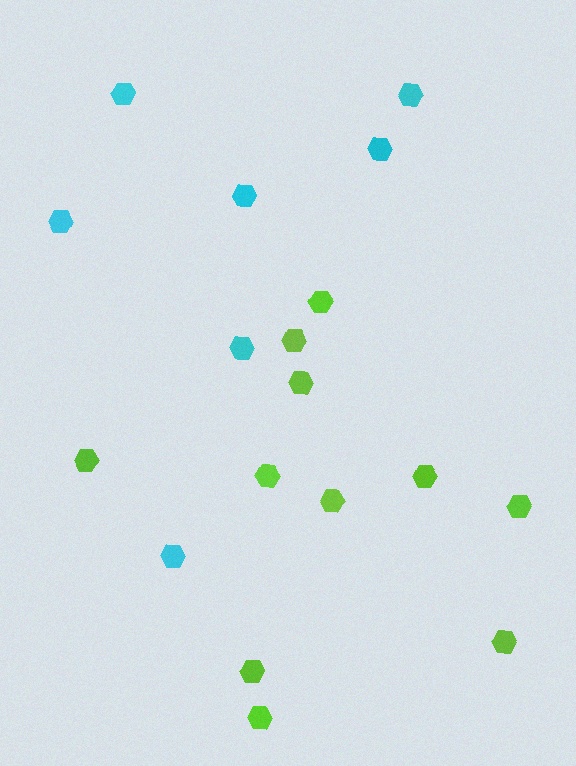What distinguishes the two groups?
There are 2 groups: one group of cyan hexagons (7) and one group of lime hexagons (11).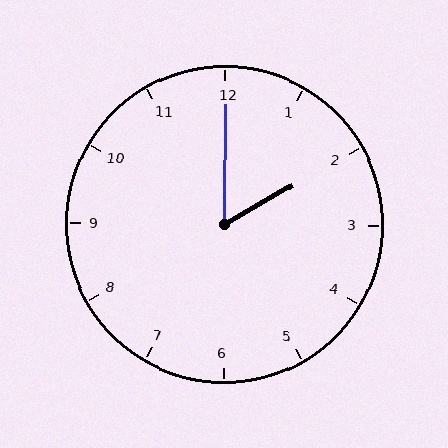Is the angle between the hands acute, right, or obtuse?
It is acute.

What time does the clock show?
2:00.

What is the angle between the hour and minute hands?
Approximately 60 degrees.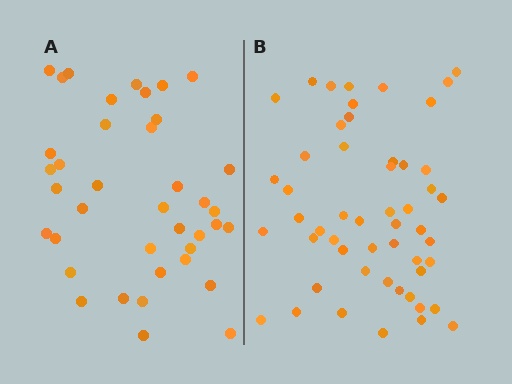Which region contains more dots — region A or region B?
Region B (the right region) has more dots.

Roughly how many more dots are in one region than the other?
Region B has approximately 15 more dots than region A.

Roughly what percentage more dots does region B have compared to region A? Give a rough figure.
About 35% more.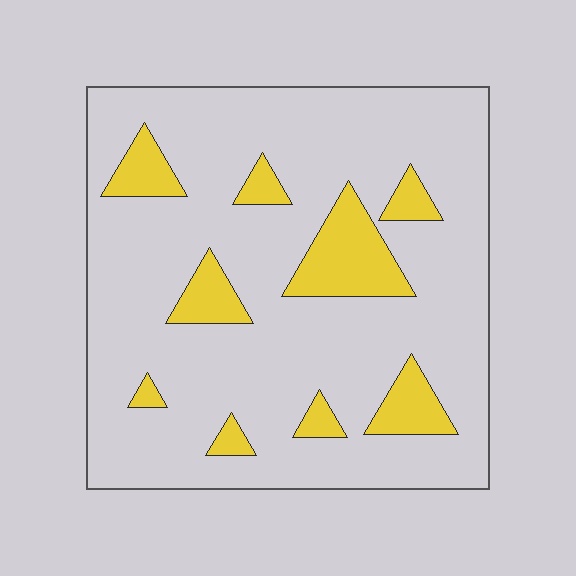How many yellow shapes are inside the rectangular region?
9.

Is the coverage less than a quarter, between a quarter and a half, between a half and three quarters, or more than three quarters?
Less than a quarter.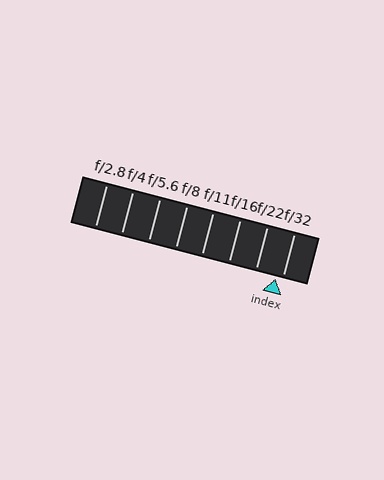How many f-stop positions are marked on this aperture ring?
There are 8 f-stop positions marked.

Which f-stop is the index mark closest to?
The index mark is closest to f/32.